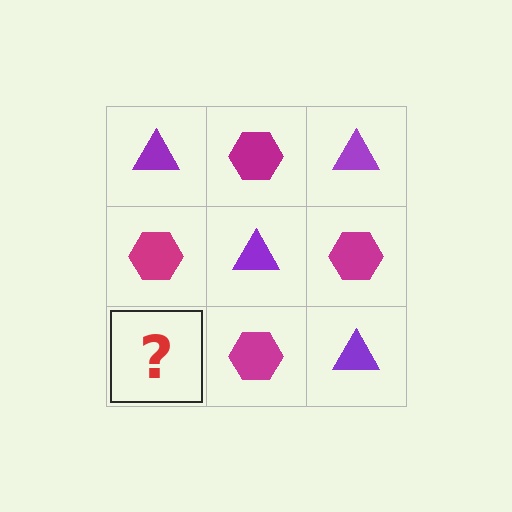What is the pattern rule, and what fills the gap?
The rule is that it alternates purple triangle and magenta hexagon in a checkerboard pattern. The gap should be filled with a purple triangle.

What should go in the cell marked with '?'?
The missing cell should contain a purple triangle.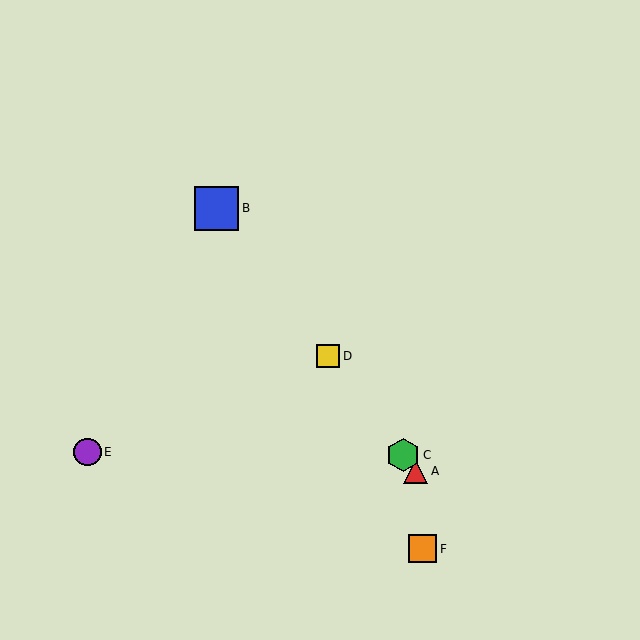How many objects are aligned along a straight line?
4 objects (A, B, C, D) are aligned along a straight line.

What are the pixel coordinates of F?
Object F is at (423, 549).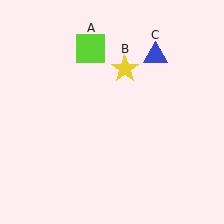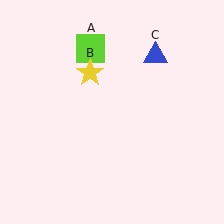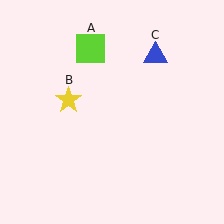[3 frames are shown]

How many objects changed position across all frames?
1 object changed position: yellow star (object B).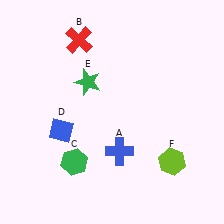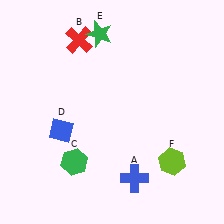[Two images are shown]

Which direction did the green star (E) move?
The green star (E) moved up.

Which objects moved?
The objects that moved are: the blue cross (A), the green star (E).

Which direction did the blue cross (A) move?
The blue cross (A) moved down.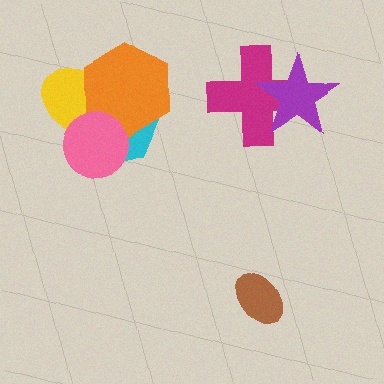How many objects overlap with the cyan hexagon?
3 objects overlap with the cyan hexagon.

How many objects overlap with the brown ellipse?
0 objects overlap with the brown ellipse.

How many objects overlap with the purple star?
1 object overlaps with the purple star.